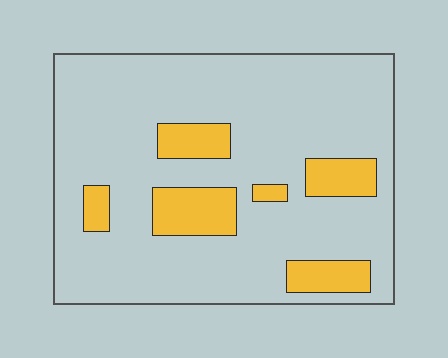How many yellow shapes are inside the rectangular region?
6.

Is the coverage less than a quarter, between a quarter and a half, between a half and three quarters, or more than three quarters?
Less than a quarter.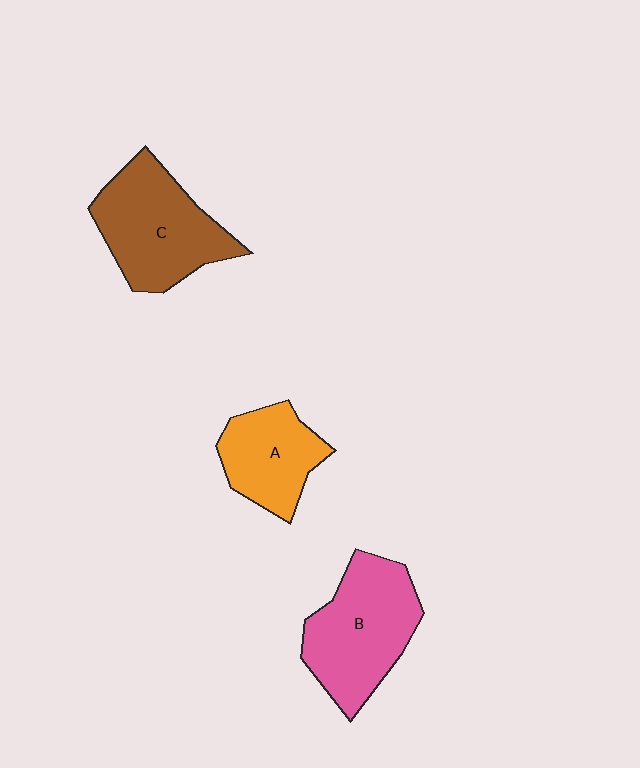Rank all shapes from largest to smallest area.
From largest to smallest: B (pink), C (brown), A (orange).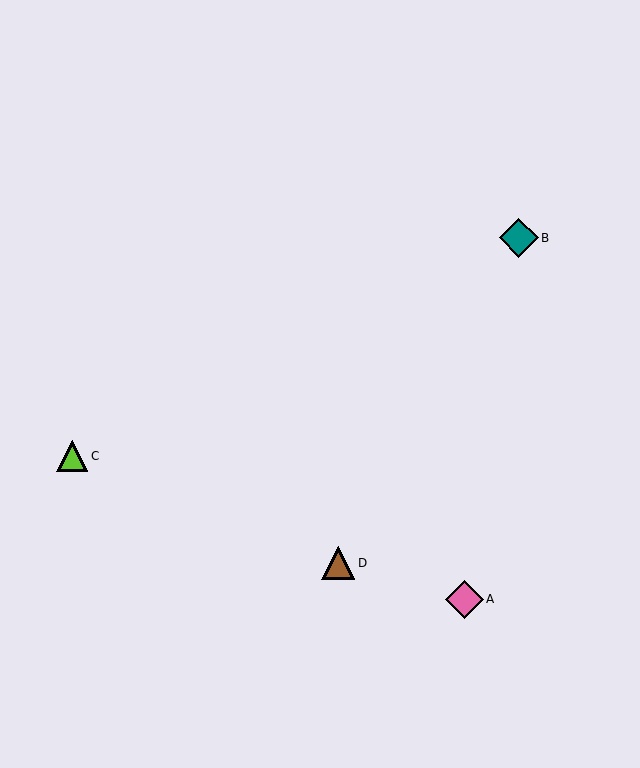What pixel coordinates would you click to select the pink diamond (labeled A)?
Click at (464, 599) to select the pink diamond A.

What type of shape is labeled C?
Shape C is a lime triangle.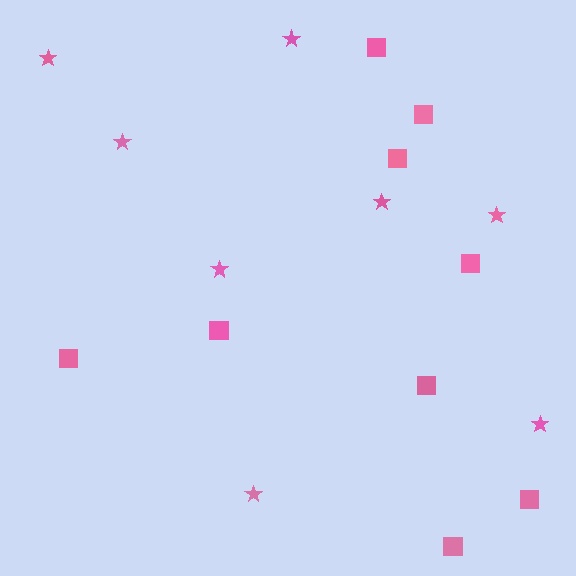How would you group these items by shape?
There are 2 groups: one group of squares (9) and one group of stars (8).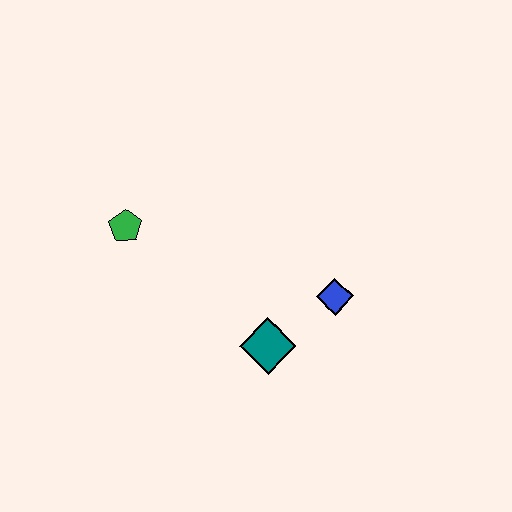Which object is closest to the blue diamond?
The teal diamond is closest to the blue diamond.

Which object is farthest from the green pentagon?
The blue diamond is farthest from the green pentagon.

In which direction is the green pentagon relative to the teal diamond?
The green pentagon is to the left of the teal diamond.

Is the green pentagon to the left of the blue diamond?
Yes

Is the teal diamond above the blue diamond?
No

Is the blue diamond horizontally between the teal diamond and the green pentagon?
No